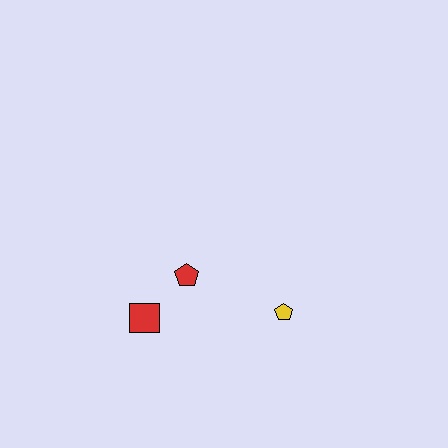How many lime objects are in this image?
There are no lime objects.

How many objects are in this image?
There are 3 objects.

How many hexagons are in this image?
There are no hexagons.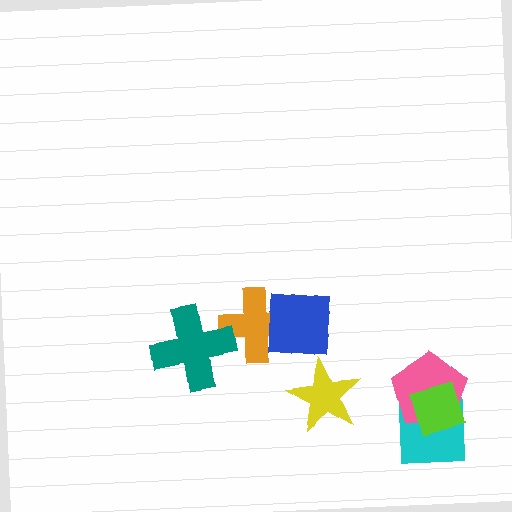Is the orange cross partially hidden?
Yes, it is partially covered by another shape.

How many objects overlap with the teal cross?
1 object overlaps with the teal cross.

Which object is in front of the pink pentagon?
The lime diamond is in front of the pink pentagon.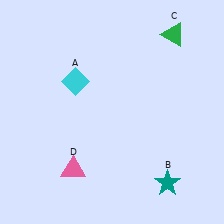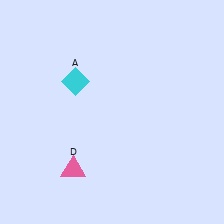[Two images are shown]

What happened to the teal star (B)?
The teal star (B) was removed in Image 2. It was in the bottom-right area of Image 1.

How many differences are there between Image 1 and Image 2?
There are 2 differences between the two images.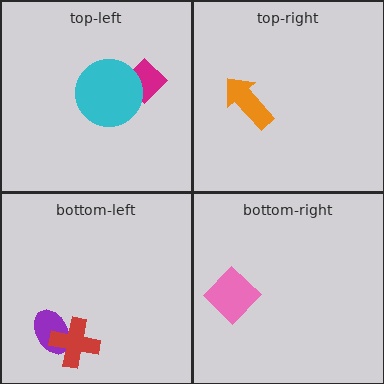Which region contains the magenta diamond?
The top-left region.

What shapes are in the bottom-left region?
The purple ellipse, the red cross.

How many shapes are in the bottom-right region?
1.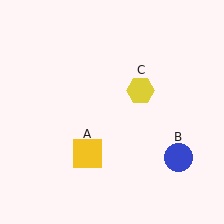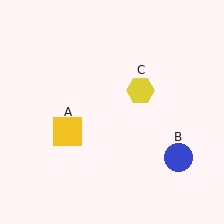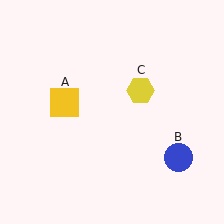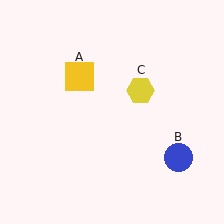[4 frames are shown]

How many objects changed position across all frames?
1 object changed position: yellow square (object A).